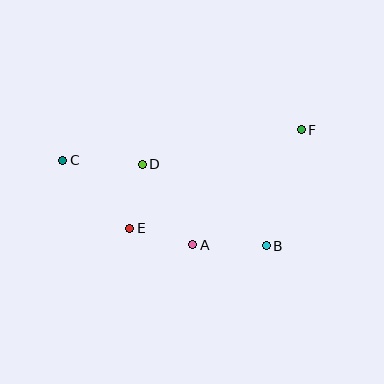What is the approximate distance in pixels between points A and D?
The distance between A and D is approximately 95 pixels.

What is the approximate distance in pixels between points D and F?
The distance between D and F is approximately 163 pixels.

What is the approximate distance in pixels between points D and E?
The distance between D and E is approximately 65 pixels.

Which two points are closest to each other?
Points A and E are closest to each other.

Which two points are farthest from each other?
Points C and F are farthest from each other.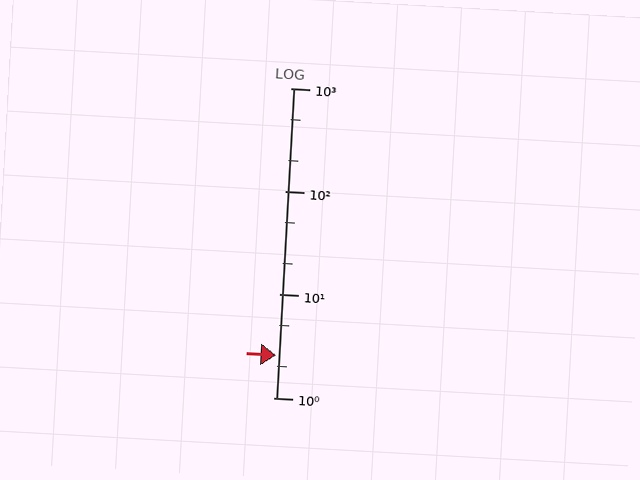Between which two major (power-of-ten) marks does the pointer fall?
The pointer is between 1 and 10.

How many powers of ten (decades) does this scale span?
The scale spans 3 decades, from 1 to 1000.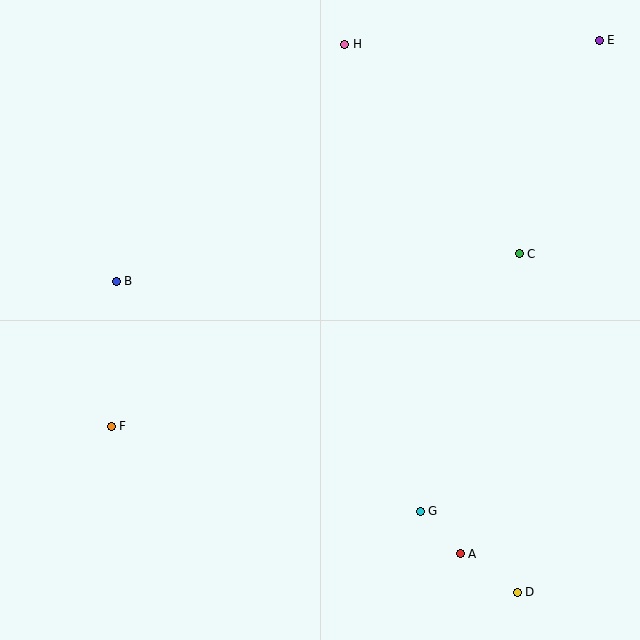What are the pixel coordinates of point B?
Point B is at (116, 281).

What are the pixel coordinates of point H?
Point H is at (345, 44).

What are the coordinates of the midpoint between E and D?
The midpoint between E and D is at (558, 316).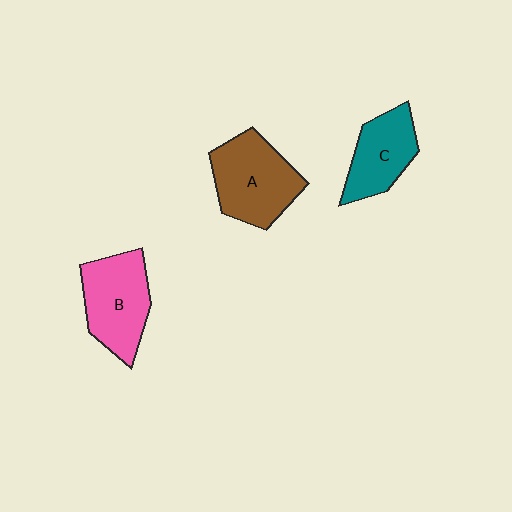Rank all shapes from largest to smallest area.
From largest to smallest: A (brown), B (pink), C (teal).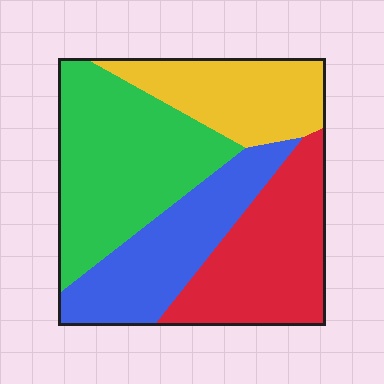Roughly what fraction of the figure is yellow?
Yellow takes up about one fifth (1/5) of the figure.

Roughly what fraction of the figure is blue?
Blue takes up between a sixth and a third of the figure.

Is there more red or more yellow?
Red.